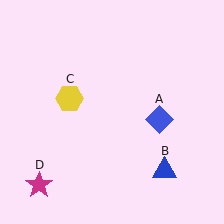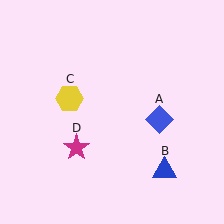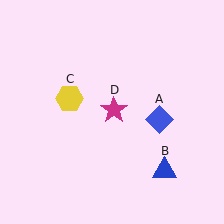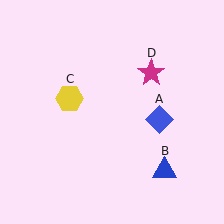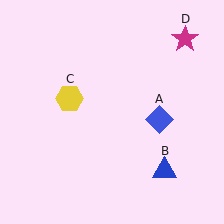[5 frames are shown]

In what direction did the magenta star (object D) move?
The magenta star (object D) moved up and to the right.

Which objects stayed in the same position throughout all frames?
Blue diamond (object A) and blue triangle (object B) and yellow hexagon (object C) remained stationary.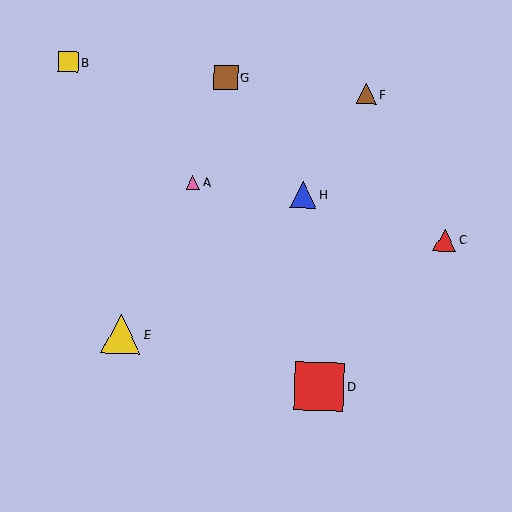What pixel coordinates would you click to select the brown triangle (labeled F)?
Click at (366, 94) to select the brown triangle F.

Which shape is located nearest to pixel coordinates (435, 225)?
The red triangle (labeled C) at (445, 240) is nearest to that location.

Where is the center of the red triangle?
The center of the red triangle is at (445, 240).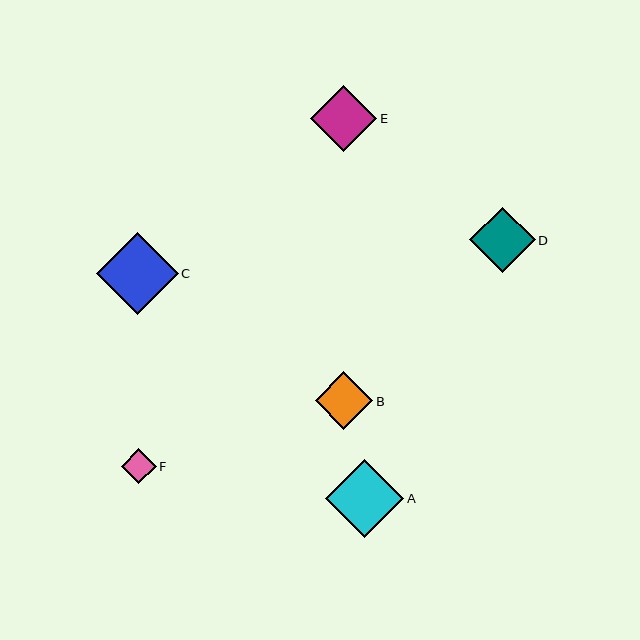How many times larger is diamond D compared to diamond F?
Diamond D is approximately 1.9 times the size of diamond F.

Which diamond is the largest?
Diamond C is the largest with a size of approximately 82 pixels.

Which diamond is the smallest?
Diamond F is the smallest with a size of approximately 35 pixels.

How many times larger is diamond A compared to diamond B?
Diamond A is approximately 1.4 times the size of diamond B.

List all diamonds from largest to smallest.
From largest to smallest: C, A, E, D, B, F.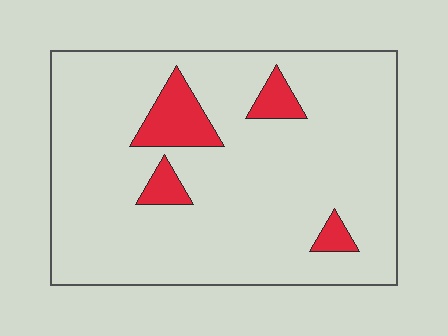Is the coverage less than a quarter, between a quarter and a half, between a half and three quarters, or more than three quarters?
Less than a quarter.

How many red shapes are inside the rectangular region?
4.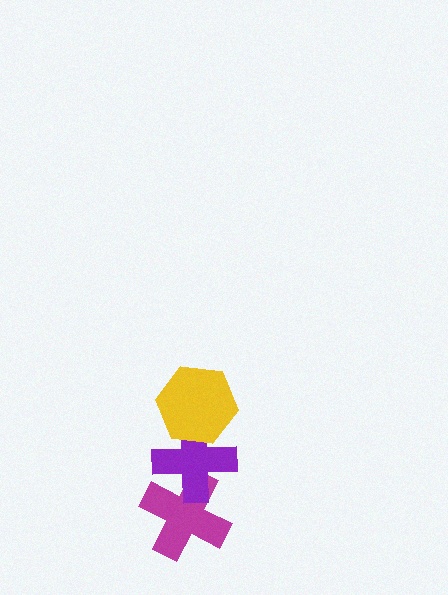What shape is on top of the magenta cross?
The purple cross is on top of the magenta cross.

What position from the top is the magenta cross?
The magenta cross is 3rd from the top.